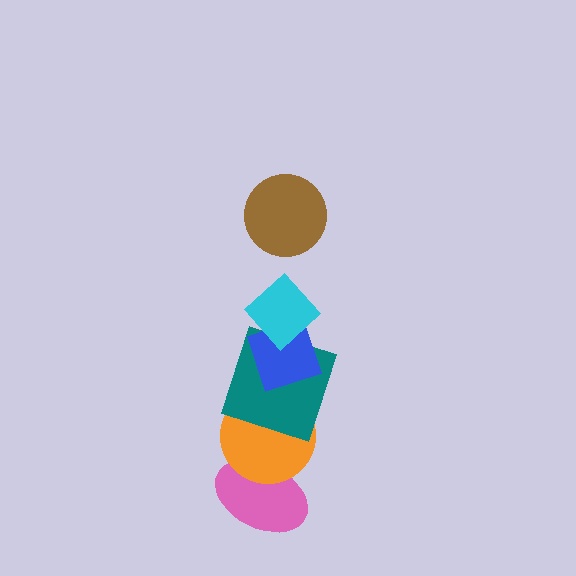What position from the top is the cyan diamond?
The cyan diamond is 2nd from the top.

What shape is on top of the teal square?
The blue diamond is on top of the teal square.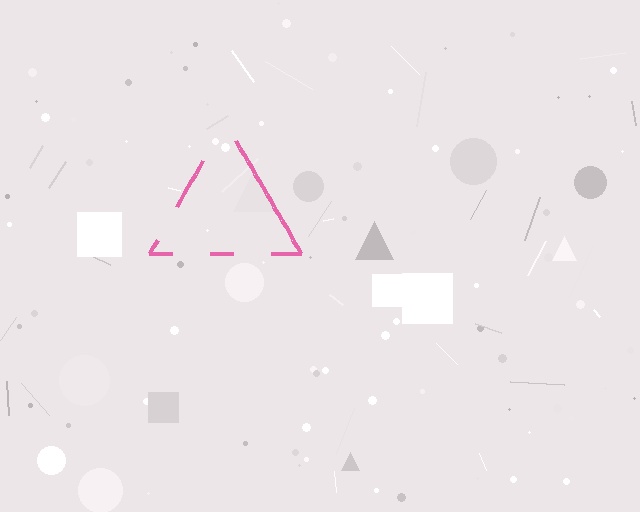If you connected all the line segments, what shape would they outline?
They would outline a triangle.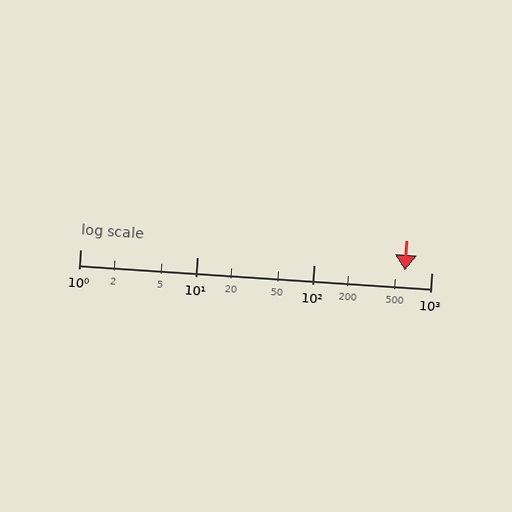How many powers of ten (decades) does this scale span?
The scale spans 3 decades, from 1 to 1000.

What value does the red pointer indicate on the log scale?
The pointer indicates approximately 600.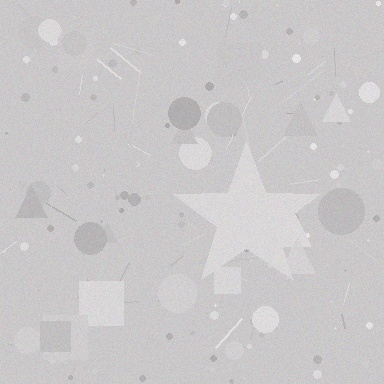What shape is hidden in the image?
A star is hidden in the image.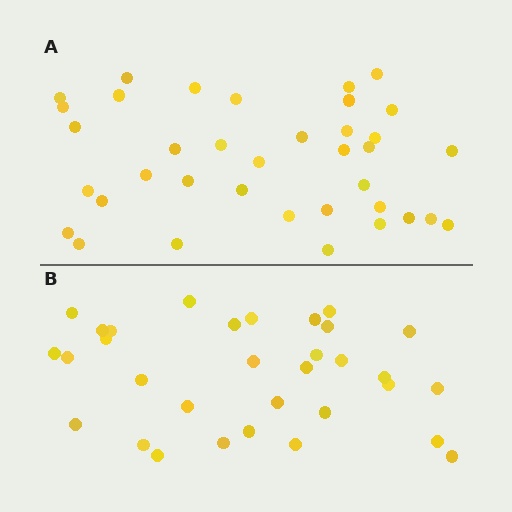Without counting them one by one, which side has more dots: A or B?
Region A (the top region) has more dots.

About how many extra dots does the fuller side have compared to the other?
Region A has about 5 more dots than region B.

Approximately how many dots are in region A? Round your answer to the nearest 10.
About 40 dots. (The exact count is 37, which rounds to 40.)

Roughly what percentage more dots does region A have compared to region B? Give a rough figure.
About 15% more.